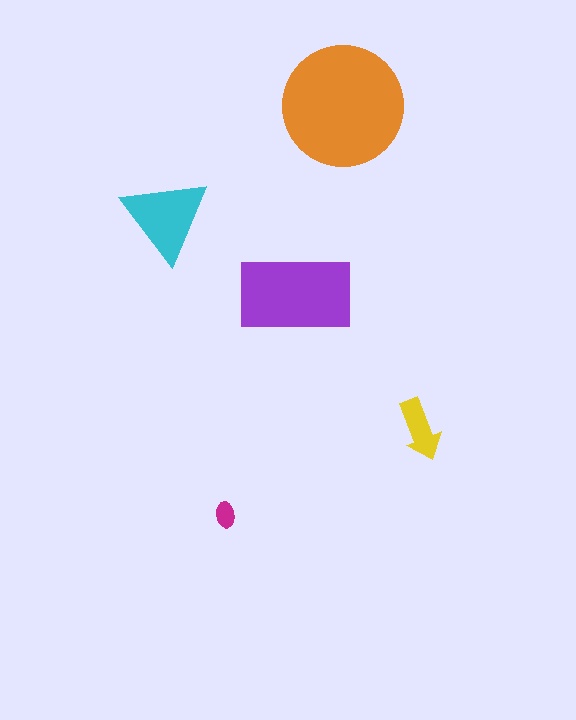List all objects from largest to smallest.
The orange circle, the purple rectangle, the cyan triangle, the yellow arrow, the magenta ellipse.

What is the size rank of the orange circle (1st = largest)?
1st.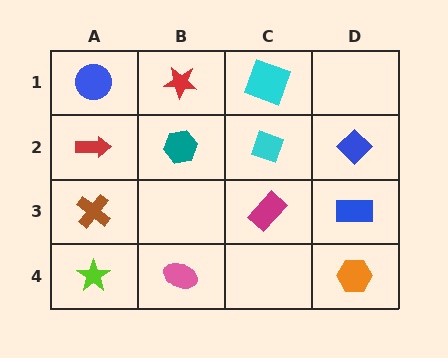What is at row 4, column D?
An orange hexagon.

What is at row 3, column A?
A brown cross.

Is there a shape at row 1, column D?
No, that cell is empty.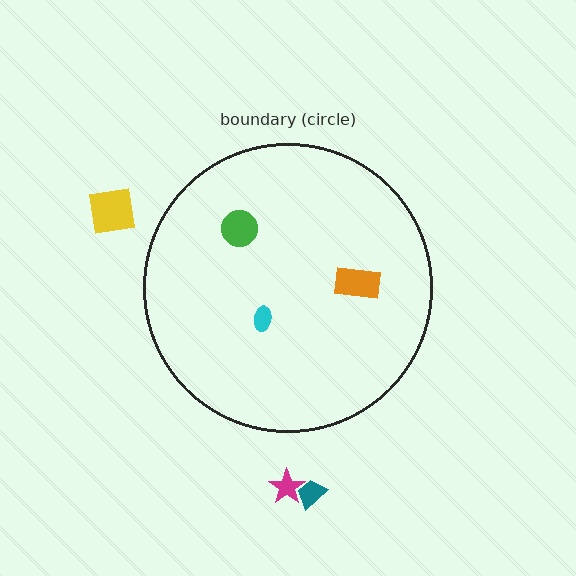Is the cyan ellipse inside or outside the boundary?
Inside.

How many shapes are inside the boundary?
3 inside, 3 outside.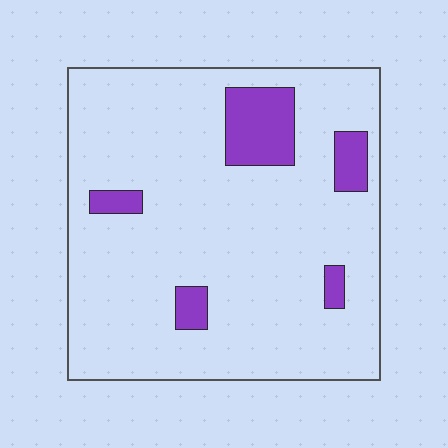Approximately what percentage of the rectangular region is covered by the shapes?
Approximately 10%.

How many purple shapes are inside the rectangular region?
5.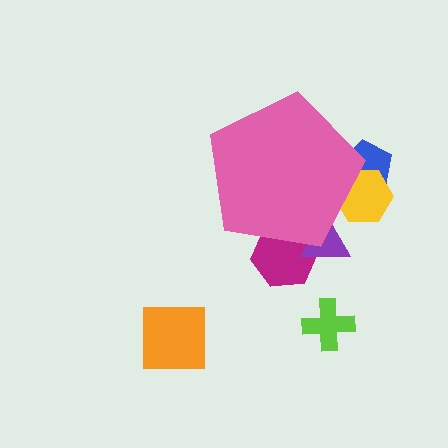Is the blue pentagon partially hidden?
Yes, the blue pentagon is partially hidden behind the pink pentagon.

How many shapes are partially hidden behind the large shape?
4 shapes are partially hidden.